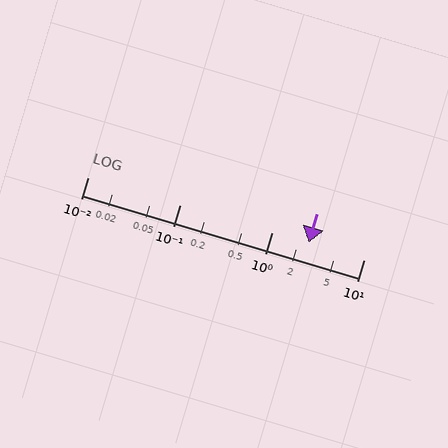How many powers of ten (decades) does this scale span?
The scale spans 3 decades, from 0.01 to 10.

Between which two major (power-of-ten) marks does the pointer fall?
The pointer is between 1 and 10.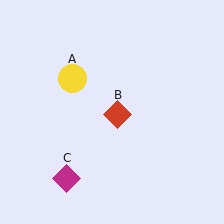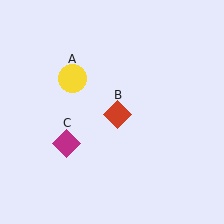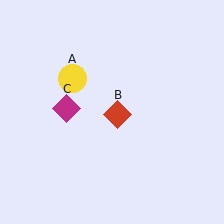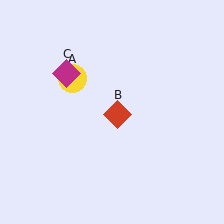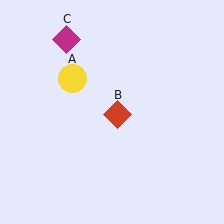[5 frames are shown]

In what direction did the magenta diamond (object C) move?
The magenta diamond (object C) moved up.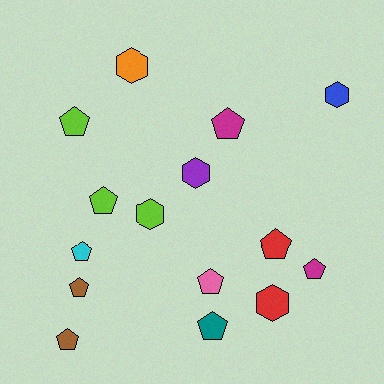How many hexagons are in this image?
There are 5 hexagons.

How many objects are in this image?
There are 15 objects.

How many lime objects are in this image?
There are 3 lime objects.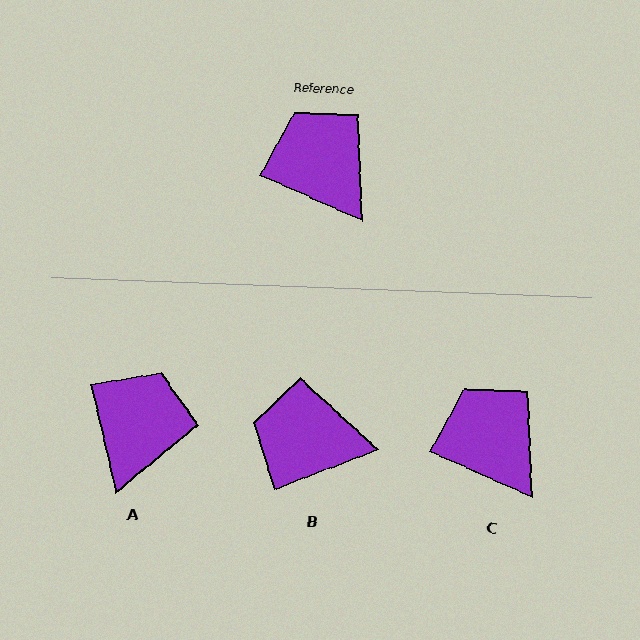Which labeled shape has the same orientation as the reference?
C.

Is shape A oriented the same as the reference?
No, it is off by about 52 degrees.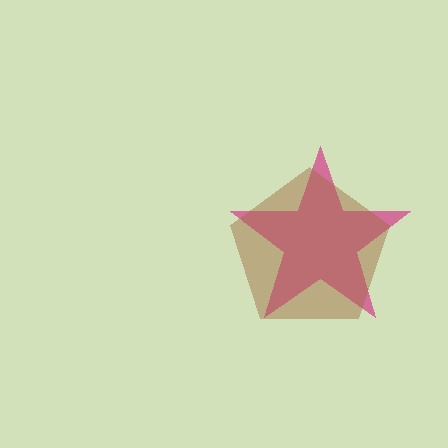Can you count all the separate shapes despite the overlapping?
Yes, there are 2 separate shapes.